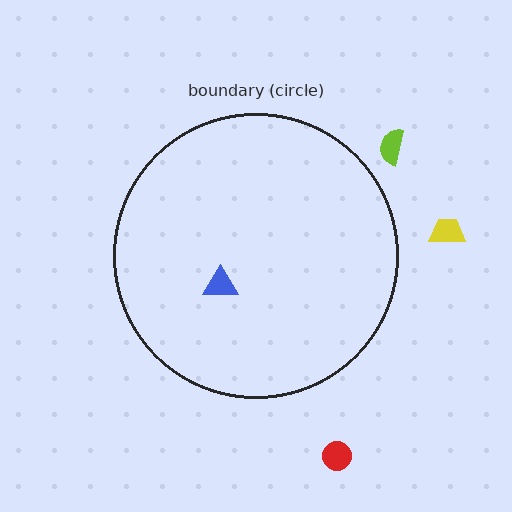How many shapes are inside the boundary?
1 inside, 3 outside.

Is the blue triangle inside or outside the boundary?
Inside.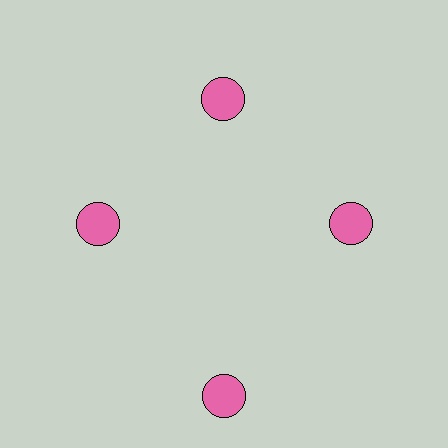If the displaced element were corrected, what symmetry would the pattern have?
It would have 4-fold rotational symmetry — the pattern would map onto itself every 90 degrees.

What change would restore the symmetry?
The symmetry would be restored by moving it inward, back onto the ring so that all 4 circles sit at equal angles and equal distance from the center.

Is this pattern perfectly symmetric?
No. The 4 pink circles are arranged in a ring, but one element near the 6 o'clock position is pushed outward from the center, breaking the 4-fold rotational symmetry.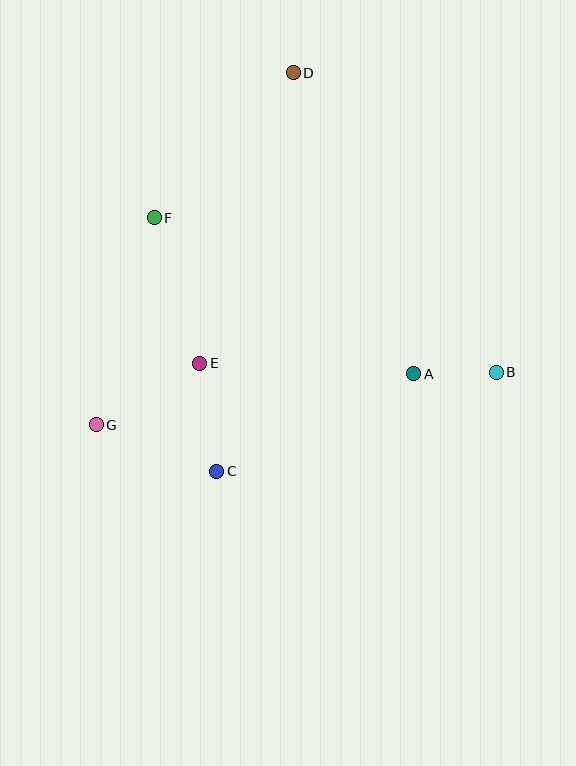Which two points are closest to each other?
Points A and B are closest to each other.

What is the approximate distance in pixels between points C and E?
The distance between C and E is approximately 109 pixels.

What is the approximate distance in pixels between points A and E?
The distance between A and E is approximately 214 pixels.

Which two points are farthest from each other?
Points C and D are farthest from each other.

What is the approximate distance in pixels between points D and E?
The distance between D and E is approximately 305 pixels.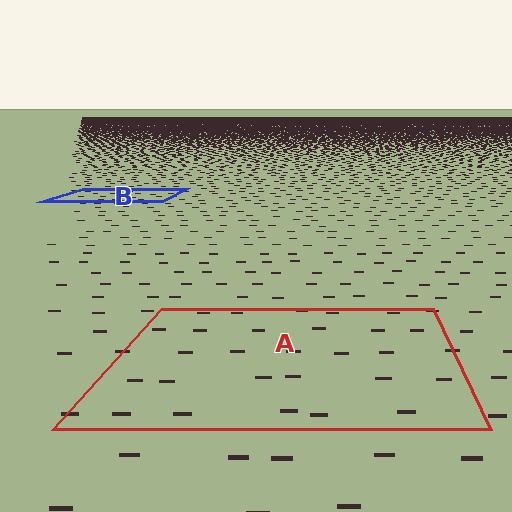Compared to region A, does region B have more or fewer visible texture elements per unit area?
Region B has more texture elements per unit area — they are packed more densely because it is farther away.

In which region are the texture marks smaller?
The texture marks are smaller in region B, because it is farther away.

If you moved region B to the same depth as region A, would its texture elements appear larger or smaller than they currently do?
They would appear larger. At a closer depth, the same texture elements are projected at a bigger on-screen size.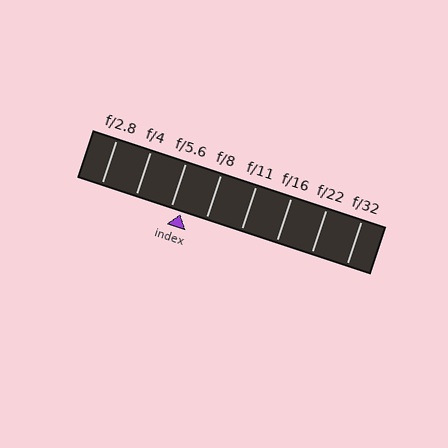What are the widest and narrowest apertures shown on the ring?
The widest aperture shown is f/2.8 and the narrowest is f/32.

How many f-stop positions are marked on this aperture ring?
There are 8 f-stop positions marked.